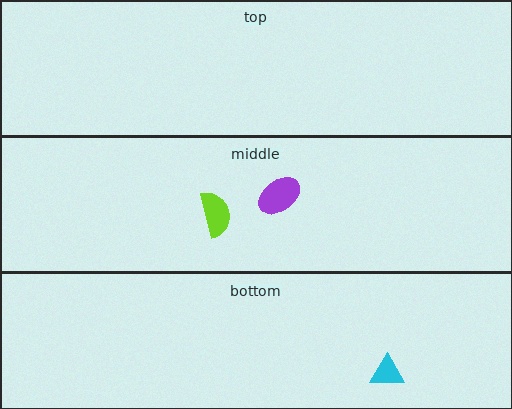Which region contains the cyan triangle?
The bottom region.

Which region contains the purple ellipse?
The middle region.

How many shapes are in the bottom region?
1.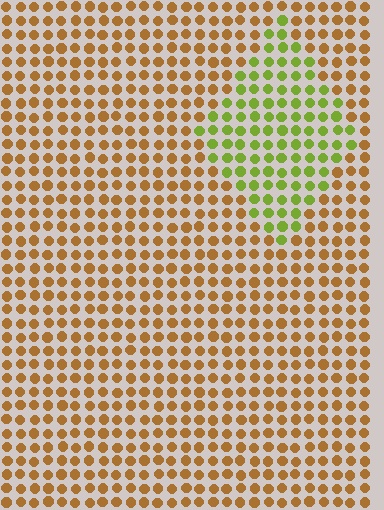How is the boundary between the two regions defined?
The boundary is defined purely by a slight shift in hue (about 53 degrees). Spacing, size, and orientation are identical on both sides.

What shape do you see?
I see a diamond.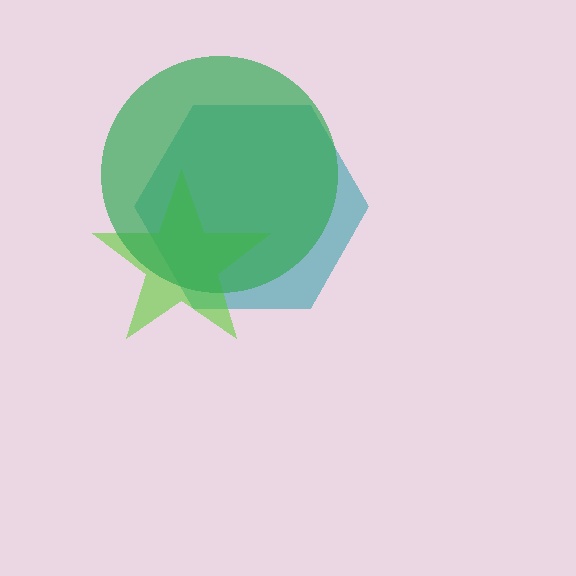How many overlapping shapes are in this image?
There are 3 overlapping shapes in the image.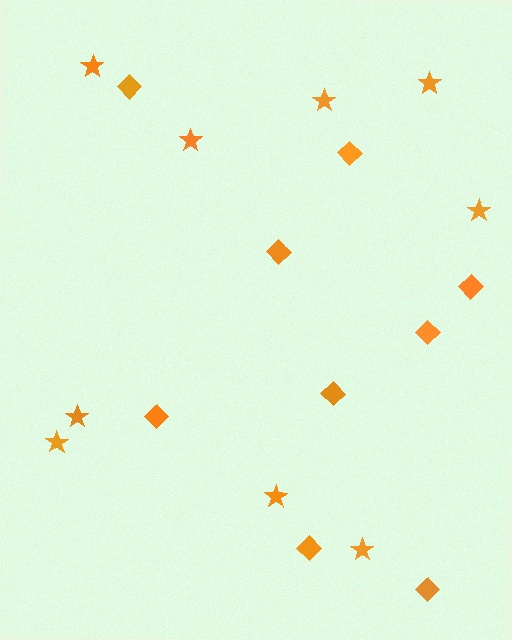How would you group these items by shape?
There are 2 groups: one group of stars (9) and one group of diamonds (9).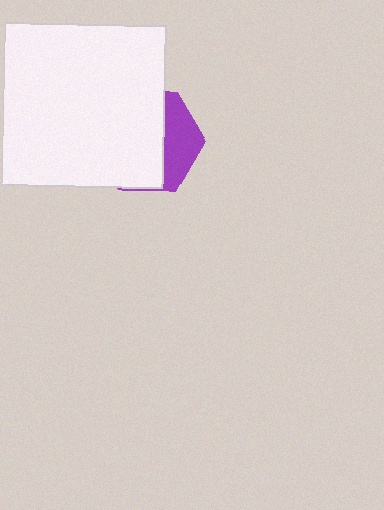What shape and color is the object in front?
The object in front is a white square.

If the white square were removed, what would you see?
You would see the complete purple hexagon.